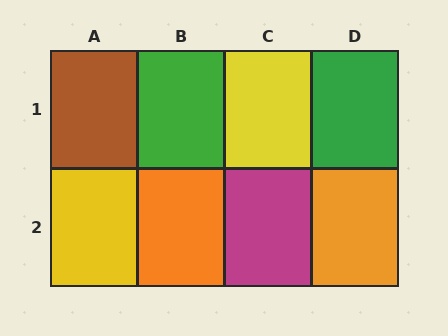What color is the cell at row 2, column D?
Orange.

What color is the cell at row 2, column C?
Magenta.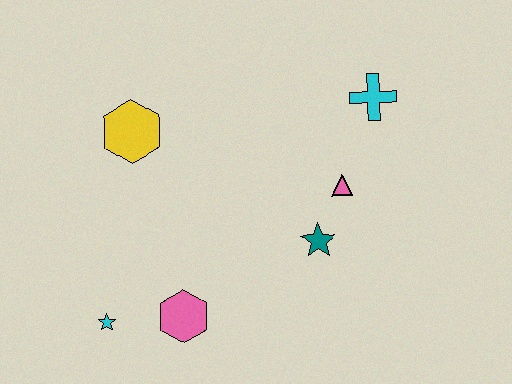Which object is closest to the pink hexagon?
The cyan star is closest to the pink hexagon.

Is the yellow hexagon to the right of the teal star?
No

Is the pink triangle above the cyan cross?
No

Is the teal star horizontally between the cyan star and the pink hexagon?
No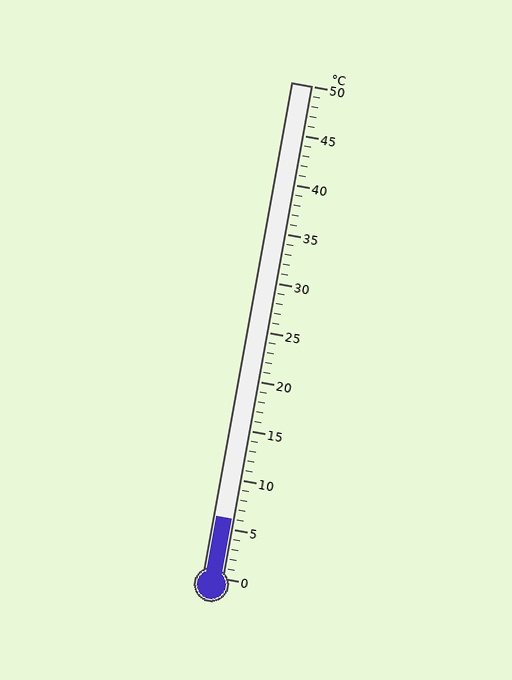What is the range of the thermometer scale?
The thermometer scale ranges from 0°C to 50°C.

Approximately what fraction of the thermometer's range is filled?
The thermometer is filled to approximately 10% of its range.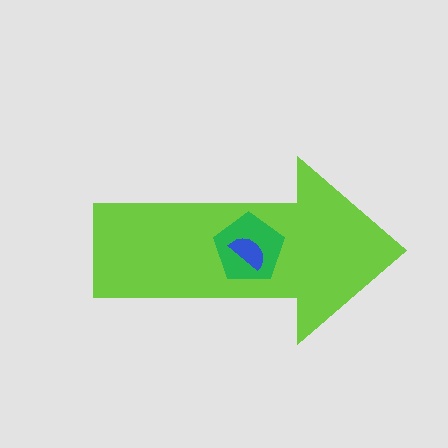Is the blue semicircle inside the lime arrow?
Yes.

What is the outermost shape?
The lime arrow.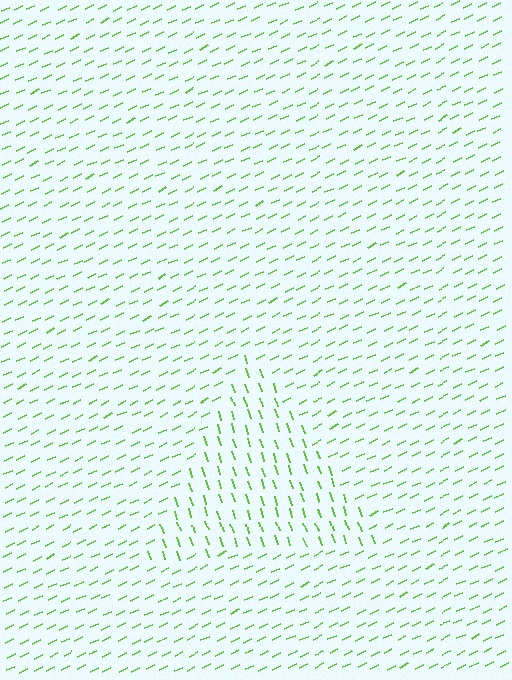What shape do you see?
I see a triangle.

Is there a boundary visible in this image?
Yes, there is a texture boundary formed by a change in line orientation.